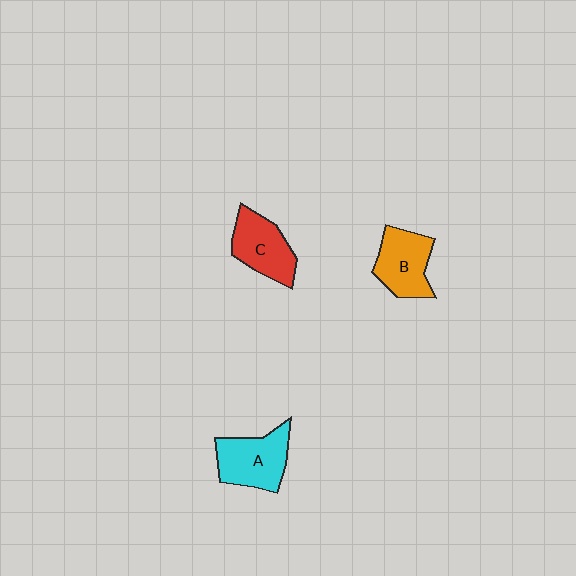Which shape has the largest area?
Shape A (cyan).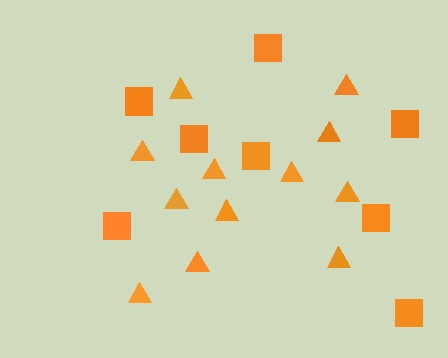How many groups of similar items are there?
There are 2 groups: one group of triangles (12) and one group of squares (8).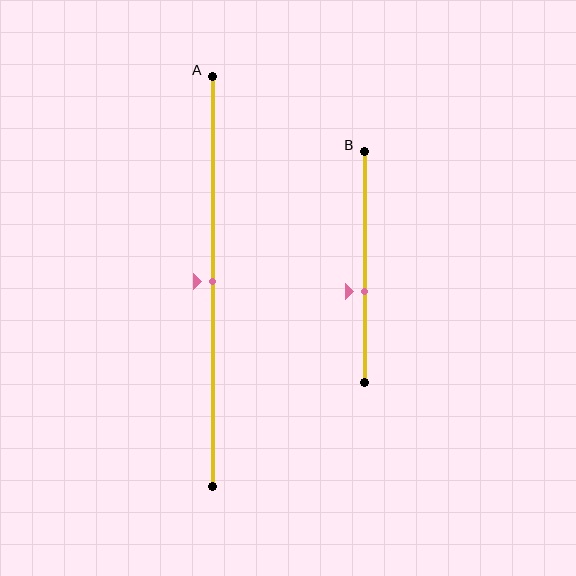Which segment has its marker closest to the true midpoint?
Segment A has its marker closest to the true midpoint.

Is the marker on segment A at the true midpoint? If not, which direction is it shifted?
Yes, the marker on segment A is at the true midpoint.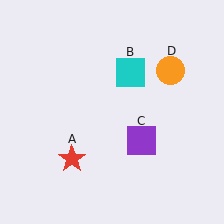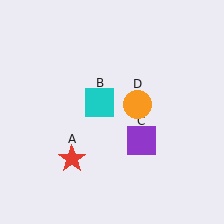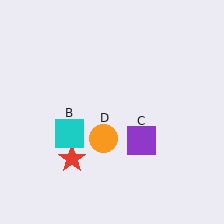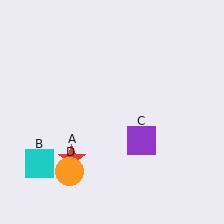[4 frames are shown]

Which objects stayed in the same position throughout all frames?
Red star (object A) and purple square (object C) remained stationary.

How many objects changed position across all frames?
2 objects changed position: cyan square (object B), orange circle (object D).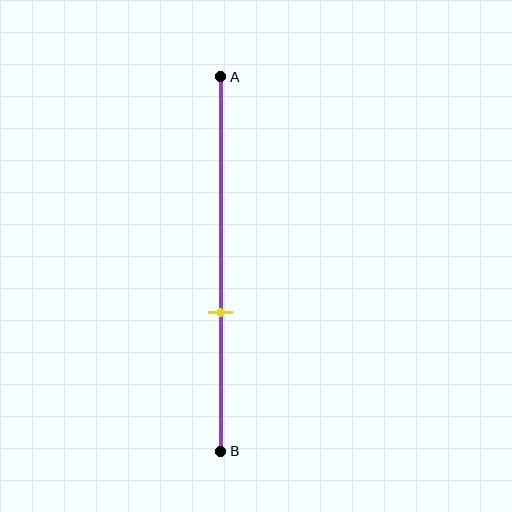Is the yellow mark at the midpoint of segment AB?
No, the mark is at about 65% from A, not at the 50% midpoint.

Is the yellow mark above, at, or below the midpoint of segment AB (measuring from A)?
The yellow mark is below the midpoint of segment AB.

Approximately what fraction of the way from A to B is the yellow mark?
The yellow mark is approximately 65% of the way from A to B.